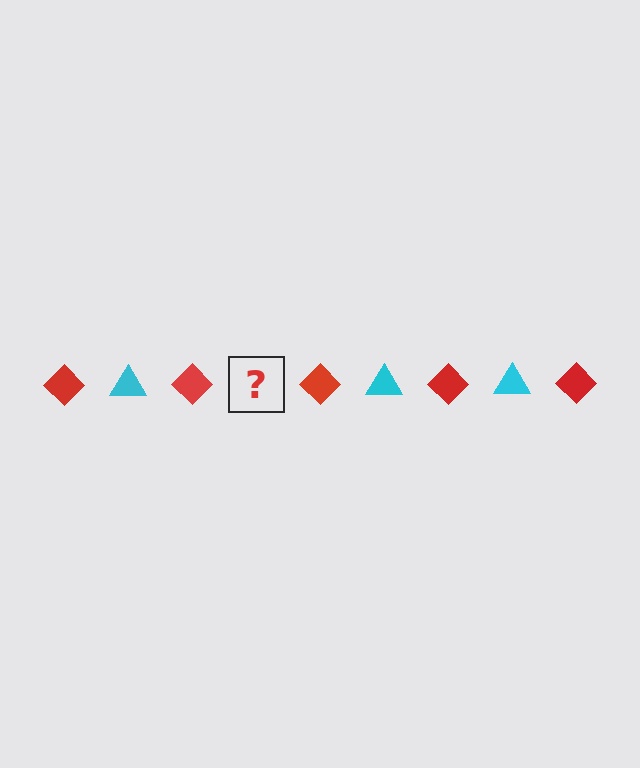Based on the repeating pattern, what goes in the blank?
The blank should be a cyan triangle.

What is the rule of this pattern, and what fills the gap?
The rule is that the pattern alternates between red diamond and cyan triangle. The gap should be filled with a cyan triangle.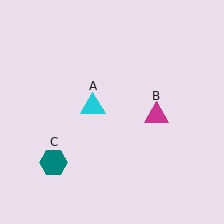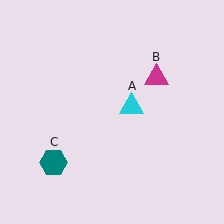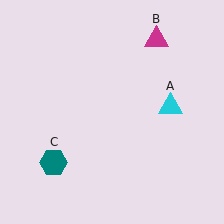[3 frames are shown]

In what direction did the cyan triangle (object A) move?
The cyan triangle (object A) moved right.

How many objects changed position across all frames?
2 objects changed position: cyan triangle (object A), magenta triangle (object B).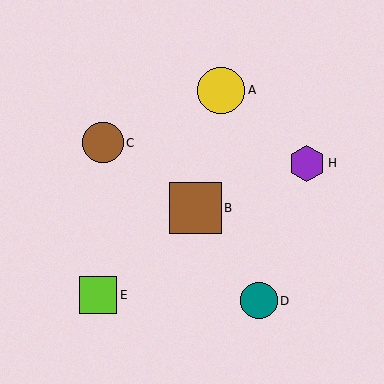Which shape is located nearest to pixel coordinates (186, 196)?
The brown square (labeled B) at (195, 208) is nearest to that location.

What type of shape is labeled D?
Shape D is a teal circle.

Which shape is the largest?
The brown square (labeled B) is the largest.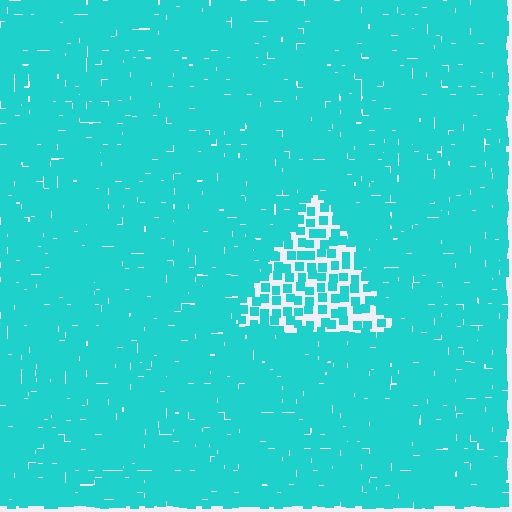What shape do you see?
I see a triangle.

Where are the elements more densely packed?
The elements are more densely packed outside the triangle boundary.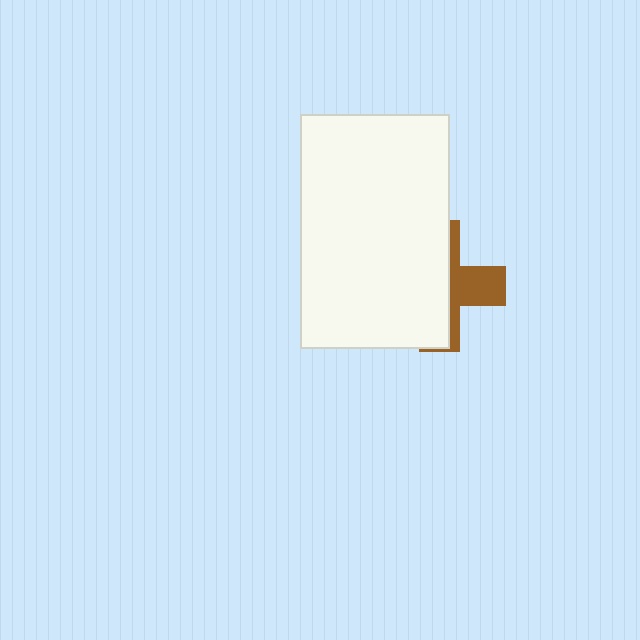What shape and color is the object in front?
The object in front is a white rectangle.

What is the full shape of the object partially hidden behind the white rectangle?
The partially hidden object is a brown cross.